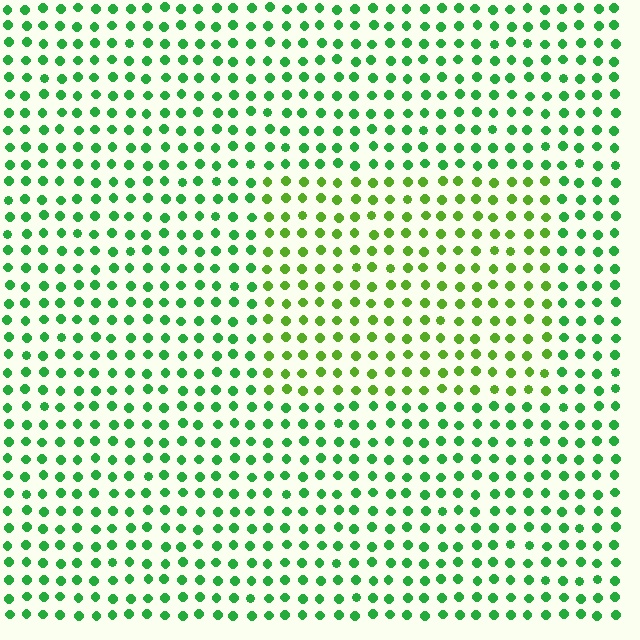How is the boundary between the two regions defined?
The boundary is defined purely by a slight shift in hue (about 32 degrees). Spacing, size, and orientation are identical on both sides.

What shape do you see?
I see a rectangle.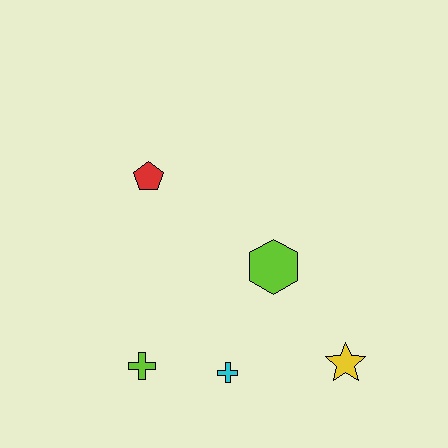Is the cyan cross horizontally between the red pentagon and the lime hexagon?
Yes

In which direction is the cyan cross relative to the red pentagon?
The cyan cross is below the red pentagon.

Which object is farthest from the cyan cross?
The red pentagon is farthest from the cyan cross.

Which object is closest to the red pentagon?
The lime hexagon is closest to the red pentagon.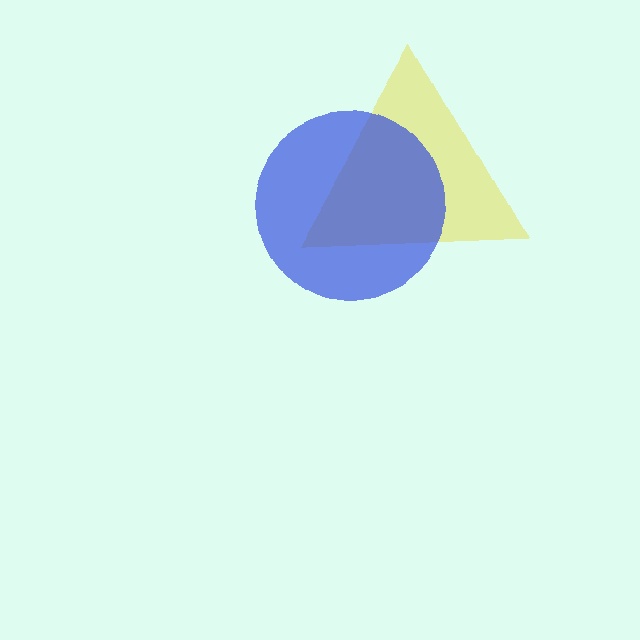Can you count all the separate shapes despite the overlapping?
Yes, there are 2 separate shapes.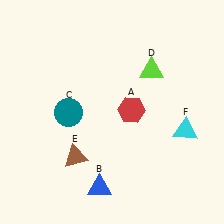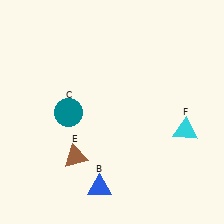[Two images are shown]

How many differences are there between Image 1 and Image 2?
There are 2 differences between the two images.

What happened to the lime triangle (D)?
The lime triangle (D) was removed in Image 2. It was in the top-right area of Image 1.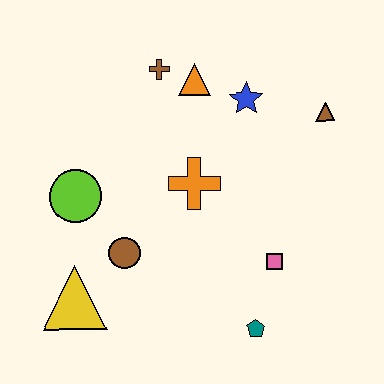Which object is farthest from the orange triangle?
The teal pentagon is farthest from the orange triangle.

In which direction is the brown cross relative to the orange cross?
The brown cross is above the orange cross.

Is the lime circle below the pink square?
No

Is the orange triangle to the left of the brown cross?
No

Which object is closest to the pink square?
The teal pentagon is closest to the pink square.